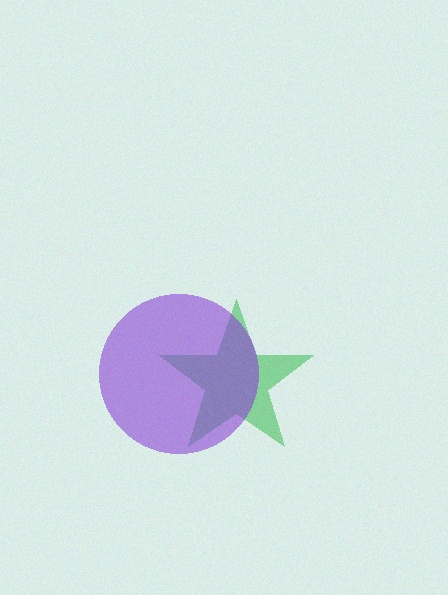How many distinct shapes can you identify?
There are 2 distinct shapes: a green star, a purple circle.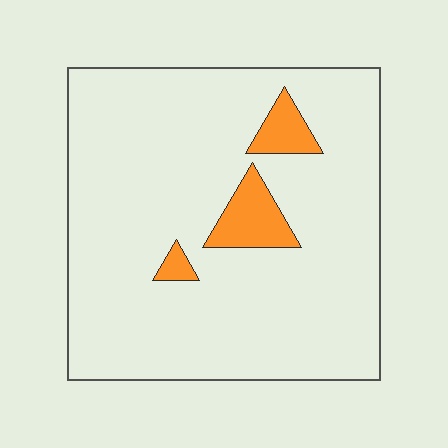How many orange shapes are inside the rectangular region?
3.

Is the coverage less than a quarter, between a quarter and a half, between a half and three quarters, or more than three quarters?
Less than a quarter.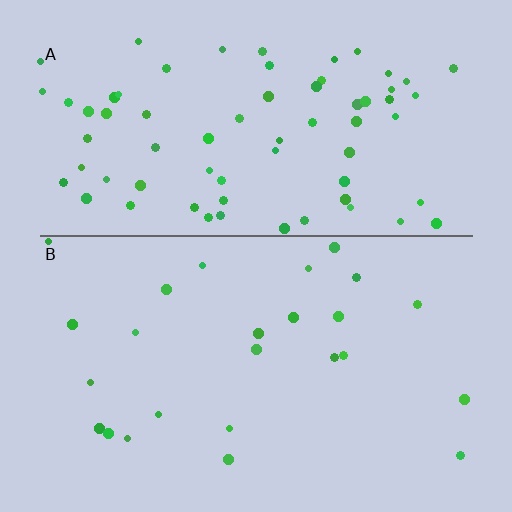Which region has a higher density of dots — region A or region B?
A (the top).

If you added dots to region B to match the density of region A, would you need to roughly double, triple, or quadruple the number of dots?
Approximately triple.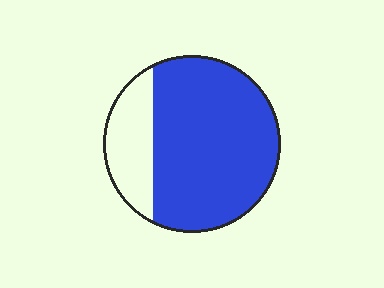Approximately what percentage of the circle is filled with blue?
Approximately 75%.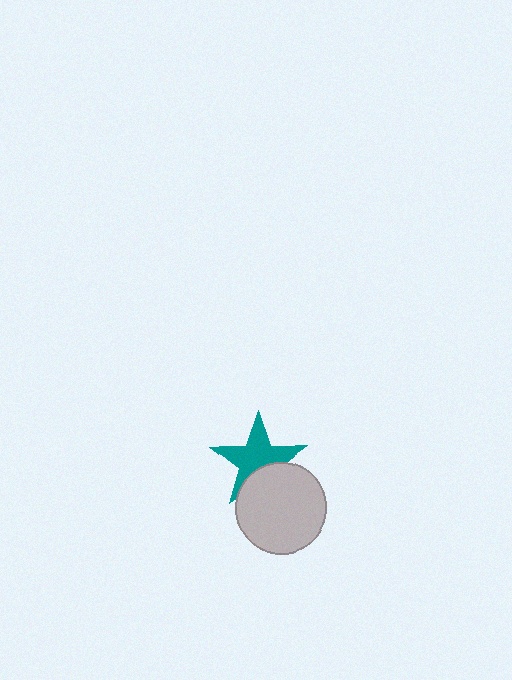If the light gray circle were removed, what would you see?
You would see the complete teal star.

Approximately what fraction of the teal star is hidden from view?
Roughly 31% of the teal star is hidden behind the light gray circle.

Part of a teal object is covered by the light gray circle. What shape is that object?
It is a star.